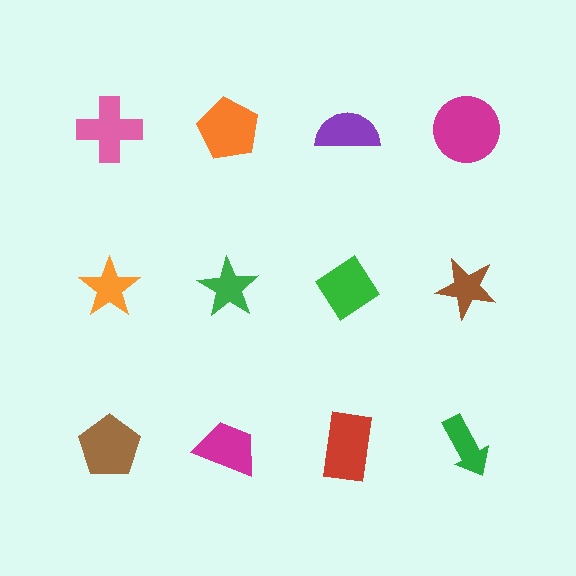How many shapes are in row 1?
4 shapes.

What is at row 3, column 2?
A magenta trapezoid.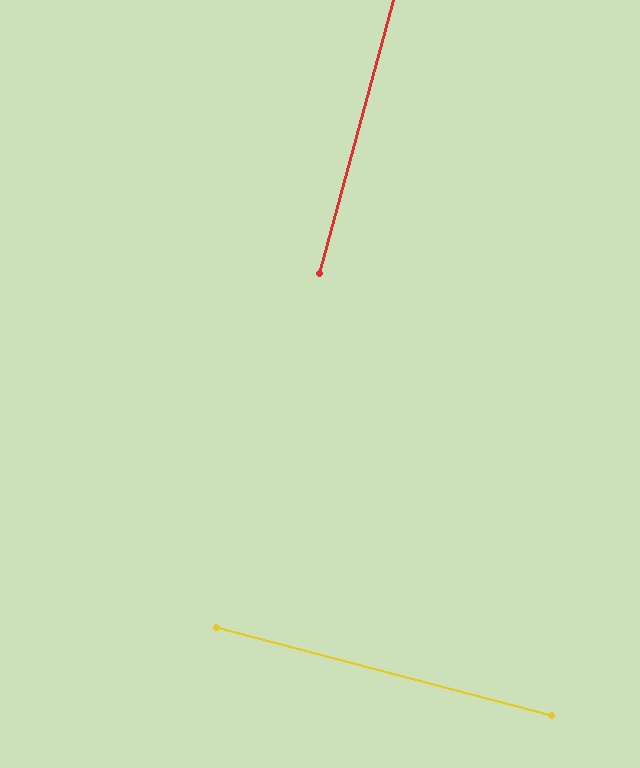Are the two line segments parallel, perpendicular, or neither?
Perpendicular — they meet at approximately 90°.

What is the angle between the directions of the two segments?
Approximately 90 degrees.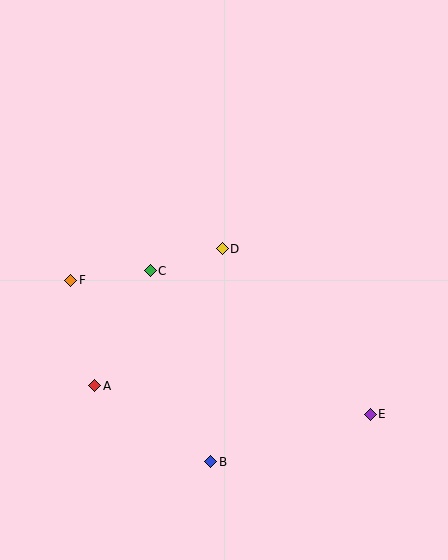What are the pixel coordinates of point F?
Point F is at (71, 280).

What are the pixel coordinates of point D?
Point D is at (222, 249).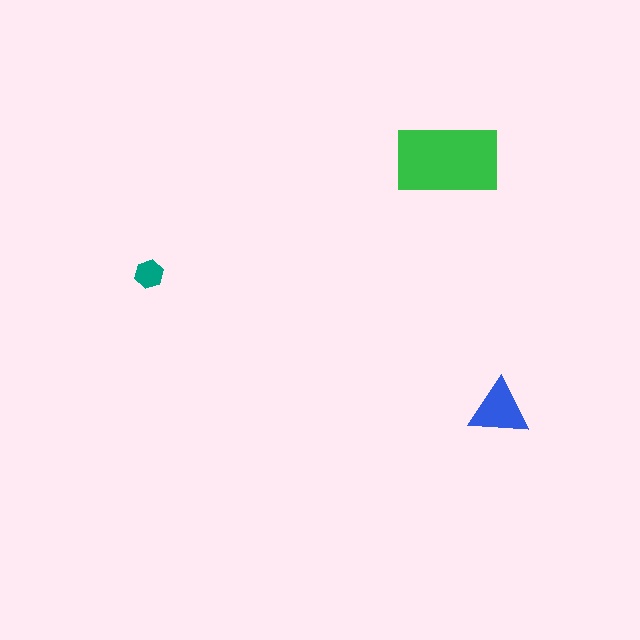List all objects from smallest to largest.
The teal hexagon, the blue triangle, the green rectangle.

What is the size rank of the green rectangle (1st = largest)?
1st.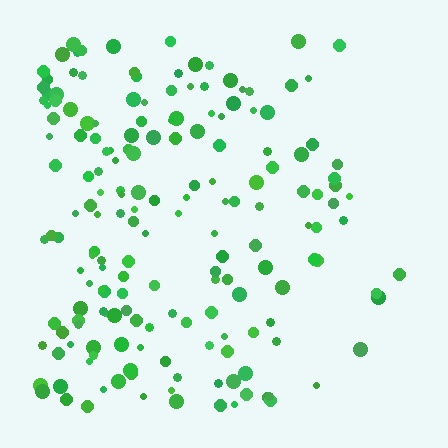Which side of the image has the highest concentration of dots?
The left.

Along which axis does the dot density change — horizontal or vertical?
Horizontal.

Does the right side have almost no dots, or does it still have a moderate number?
Still a moderate number, just noticeably fewer than the left.